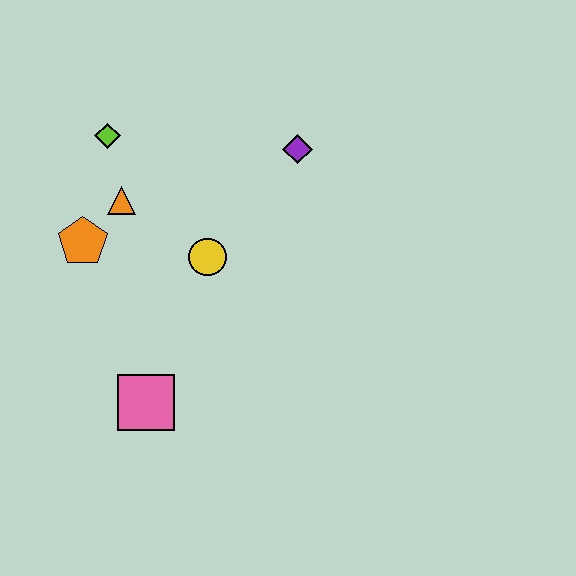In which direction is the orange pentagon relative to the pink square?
The orange pentagon is above the pink square.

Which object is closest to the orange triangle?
The orange pentagon is closest to the orange triangle.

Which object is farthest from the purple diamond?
The pink square is farthest from the purple diamond.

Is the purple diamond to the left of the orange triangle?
No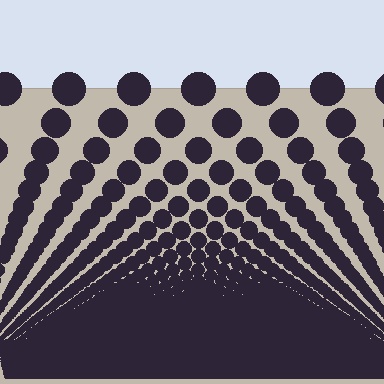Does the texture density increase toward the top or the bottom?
Density increases toward the bottom.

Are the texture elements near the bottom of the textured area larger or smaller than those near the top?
Smaller. The gradient is inverted — elements near the bottom are smaller and denser.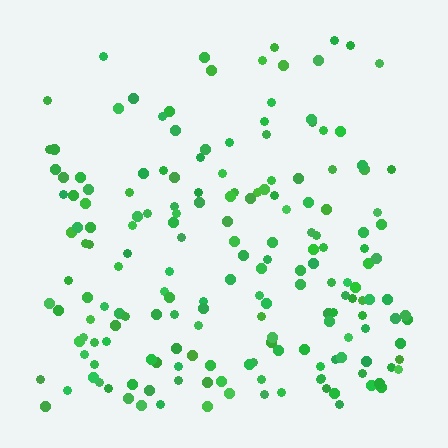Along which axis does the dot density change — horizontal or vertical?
Vertical.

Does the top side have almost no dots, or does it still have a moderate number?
Still a moderate number, just noticeably fewer than the bottom.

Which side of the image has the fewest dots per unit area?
The top.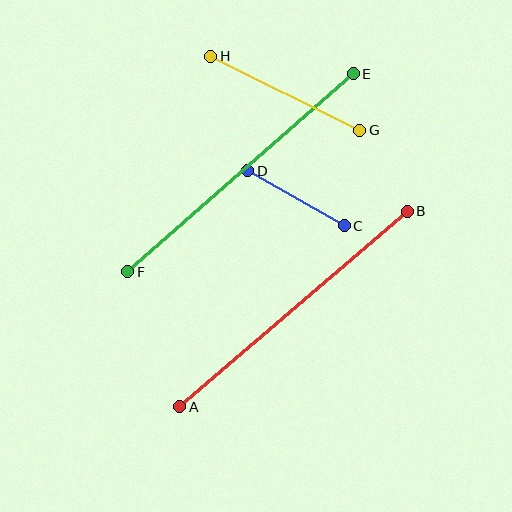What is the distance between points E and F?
The distance is approximately 300 pixels.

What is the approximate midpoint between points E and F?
The midpoint is at approximately (241, 173) pixels.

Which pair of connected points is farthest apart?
Points E and F are farthest apart.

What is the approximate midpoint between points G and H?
The midpoint is at approximately (285, 93) pixels.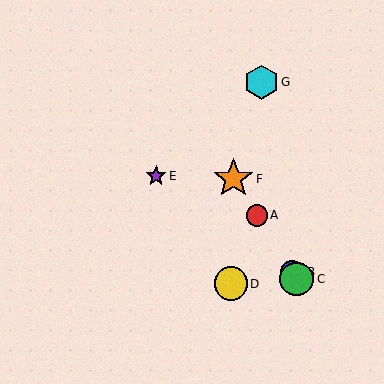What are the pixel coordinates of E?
Object E is at (156, 176).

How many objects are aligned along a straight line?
4 objects (A, B, C, F) are aligned along a straight line.